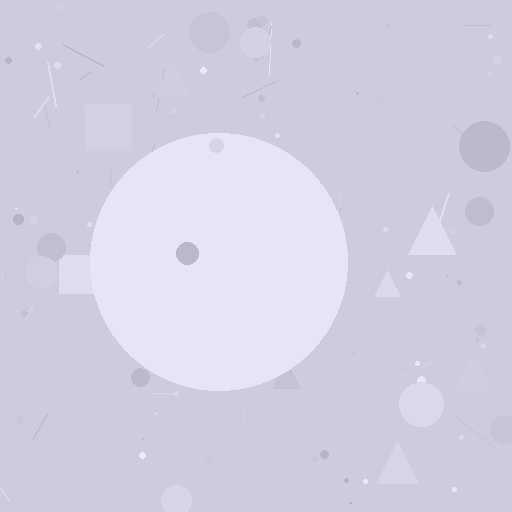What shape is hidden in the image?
A circle is hidden in the image.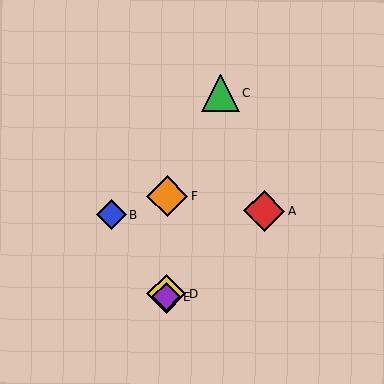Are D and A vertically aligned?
No, D is at x≈166 and A is at x≈264.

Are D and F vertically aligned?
Yes, both are at x≈166.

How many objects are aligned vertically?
3 objects (D, E, F) are aligned vertically.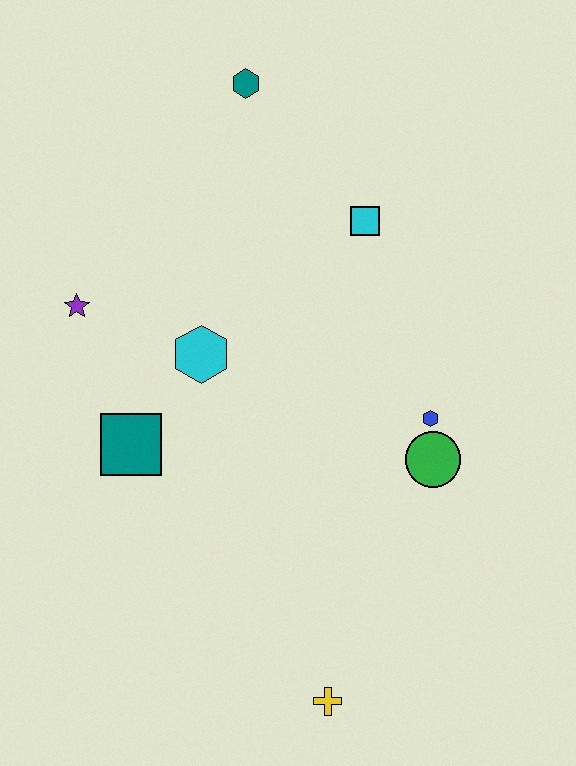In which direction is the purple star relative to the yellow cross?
The purple star is above the yellow cross.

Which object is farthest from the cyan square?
The yellow cross is farthest from the cyan square.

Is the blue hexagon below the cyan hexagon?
Yes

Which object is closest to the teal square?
The cyan hexagon is closest to the teal square.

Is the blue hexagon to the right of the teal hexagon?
Yes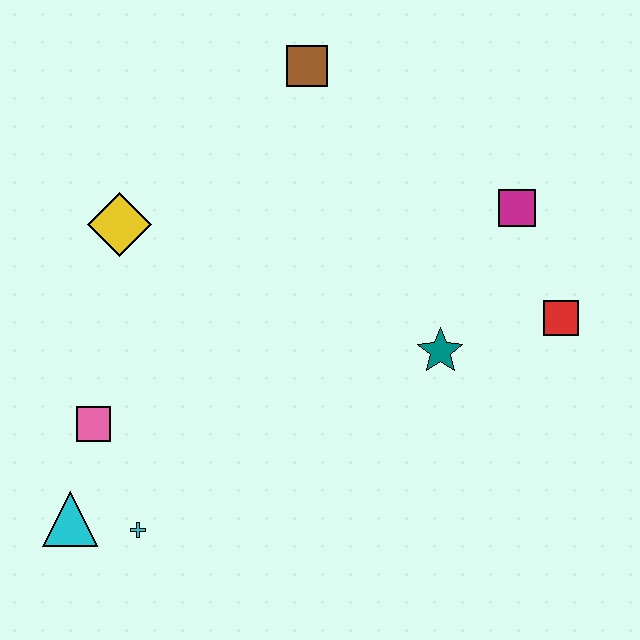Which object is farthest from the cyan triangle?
The magenta square is farthest from the cyan triangle.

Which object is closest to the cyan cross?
The cyan triangle is closest to the cyan cross.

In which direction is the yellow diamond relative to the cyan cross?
The yellow diamond is above the cyan cross.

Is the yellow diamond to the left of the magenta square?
Yes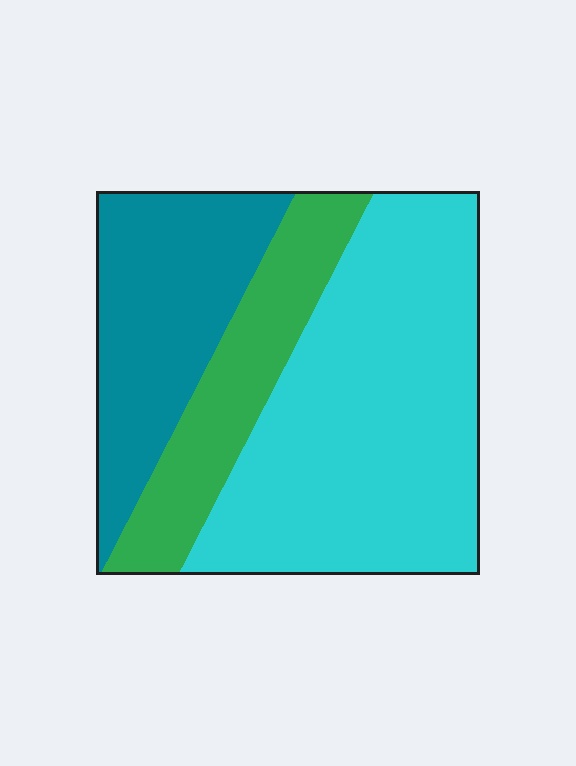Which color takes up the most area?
Cyan, at roughly 55%.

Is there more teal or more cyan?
Cyan.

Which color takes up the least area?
Green, at roughly 20%.